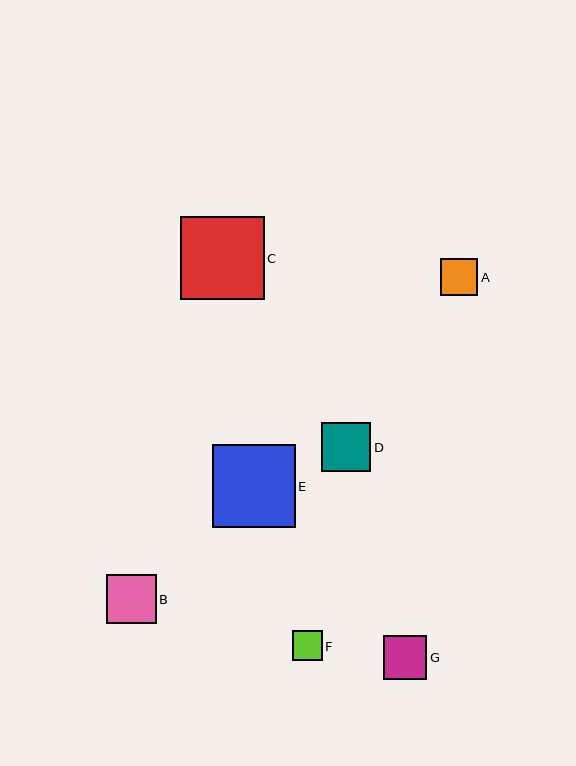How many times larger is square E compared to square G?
Square E is approximately 1.9 times the size of square G.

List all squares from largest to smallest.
From largest to smallest: C, E, B, D, G, A, F.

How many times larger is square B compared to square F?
Square B is approximately 1.7 times the size of square F.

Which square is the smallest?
Square F is the smallest with a size of approximately 30 pixels.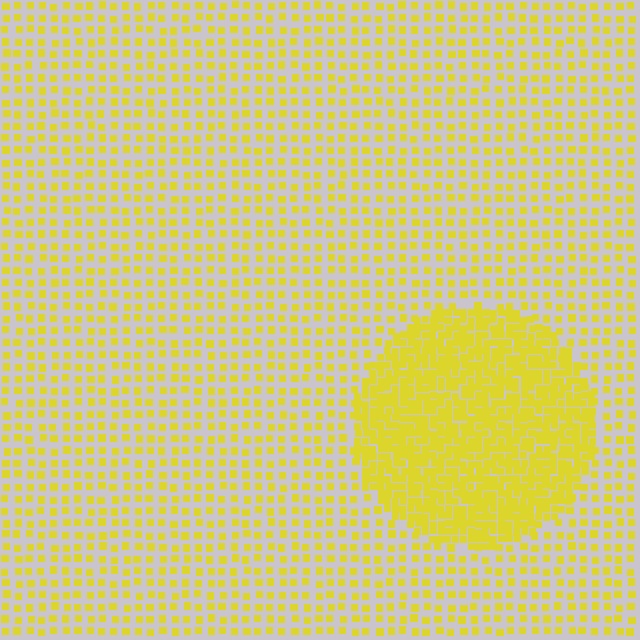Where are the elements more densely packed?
The elements are more densely packed inside the circle boundary.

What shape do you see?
I see a circle.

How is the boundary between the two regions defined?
The boundary is defined by a change in element density (approximately 2.5x ratio). All elements are the same color, size, and shape.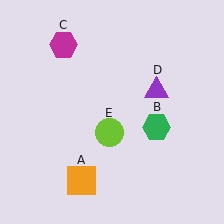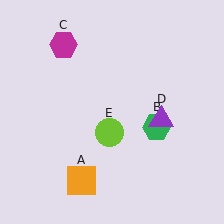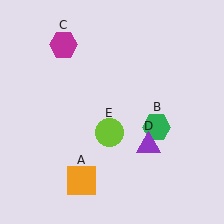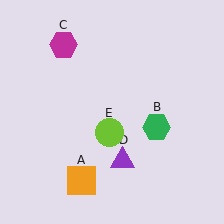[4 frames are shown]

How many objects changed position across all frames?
1 object changed position: purple triangle (object D).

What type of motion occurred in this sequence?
The purple triangle (object D) rotated clockwise around the center of the scene.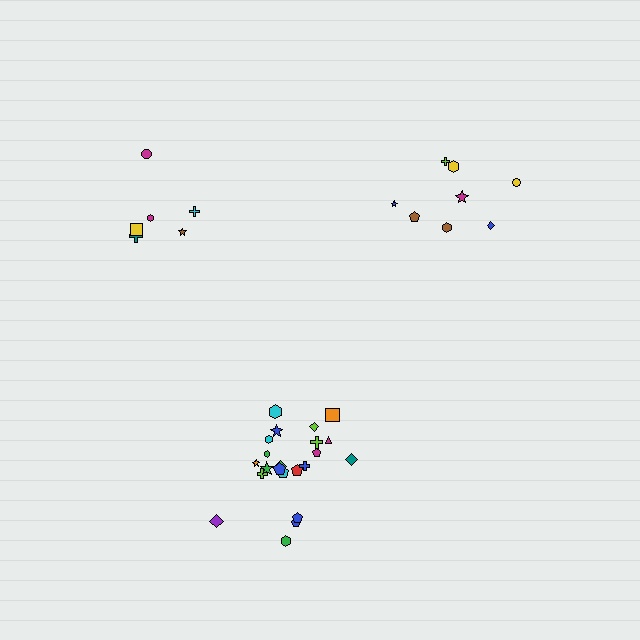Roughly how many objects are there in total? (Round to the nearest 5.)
Roughly 35 objects in total.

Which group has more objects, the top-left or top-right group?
The top-right group.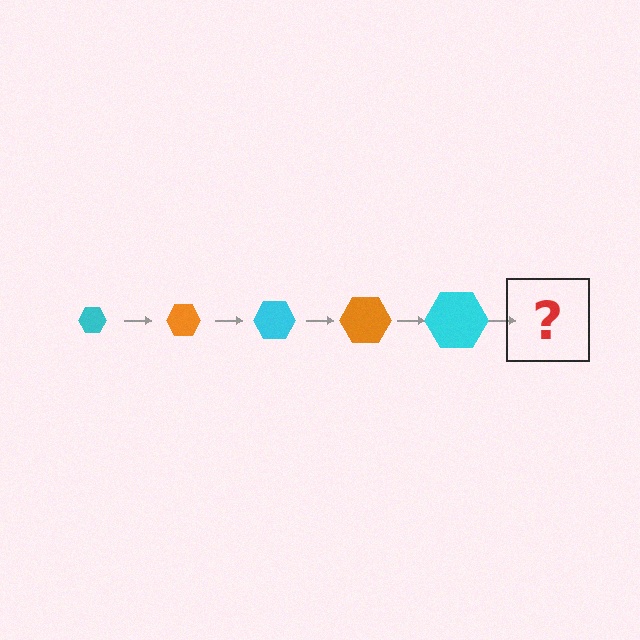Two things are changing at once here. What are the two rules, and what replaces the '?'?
The two rules are that the hexagon grows larger each step and the color cycles through cyan and orange. The '?' should be an orange hexagon, larger than the previous one.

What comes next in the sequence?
The next element should be an orange hexagon, larger than the previous one.